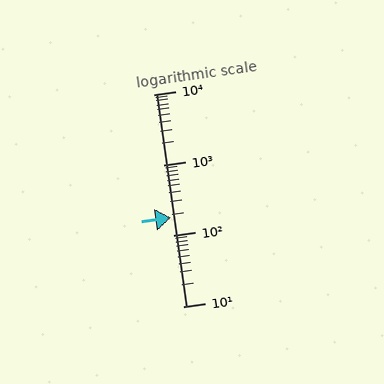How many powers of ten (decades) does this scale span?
The scale spans 3 decades, from 10 to 10000.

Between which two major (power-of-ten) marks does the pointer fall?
The pointer is between 100 and 1000.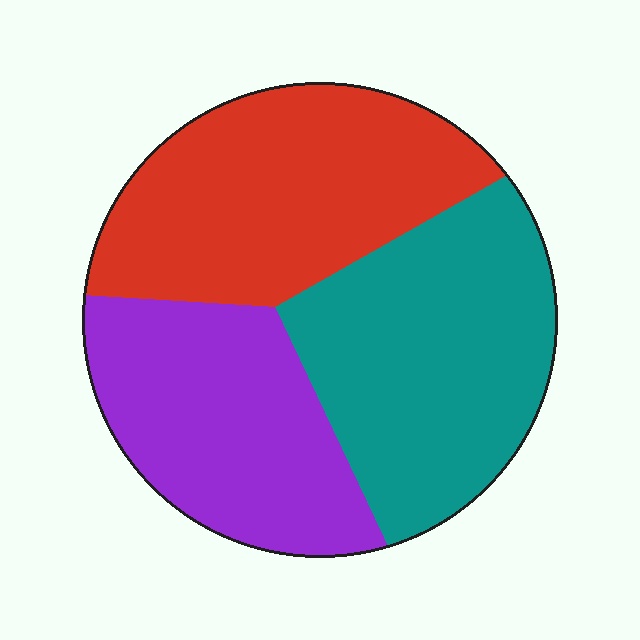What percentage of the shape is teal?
Teal takes up about three eighths (3/8) of the shape.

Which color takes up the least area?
Purple, at roughly 30%.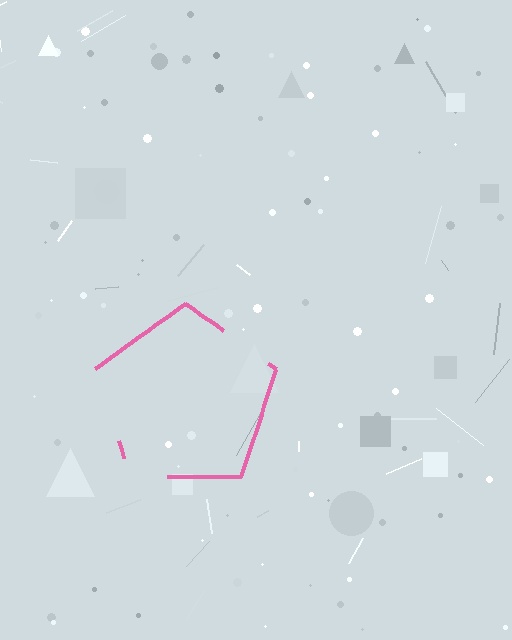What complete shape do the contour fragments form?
The contour fragments form a pentagon.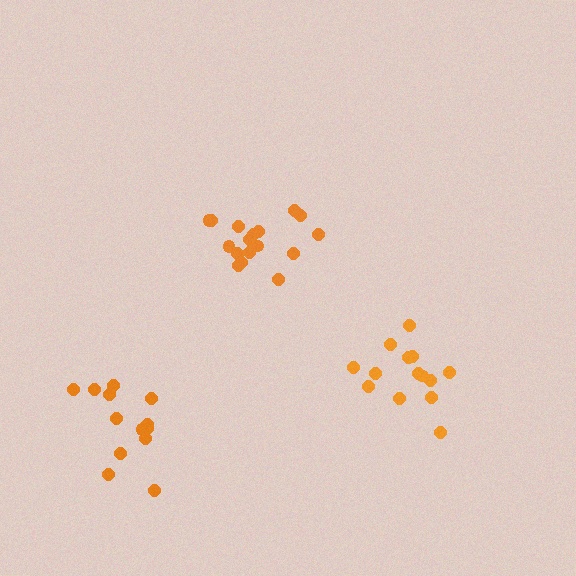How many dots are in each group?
Group 1: 14 dots, Group 2: 14 dots, Group 3: 18 dots (46 total).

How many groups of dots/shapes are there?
There are 3 groups.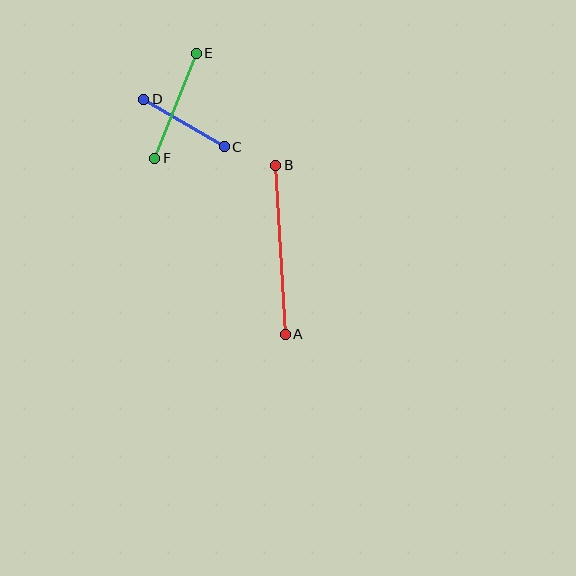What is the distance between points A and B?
The distance is approximately 169 pixels.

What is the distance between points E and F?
The distance is approximately 113 pixels.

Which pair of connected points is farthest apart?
Points A and B are farthest apart.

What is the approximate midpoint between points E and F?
The midpoint is at approximately (176, 106) pixels.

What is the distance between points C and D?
The distance is approximately 93 pixels.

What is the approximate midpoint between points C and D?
The midpoint is at approximately (184, 123) pixels.